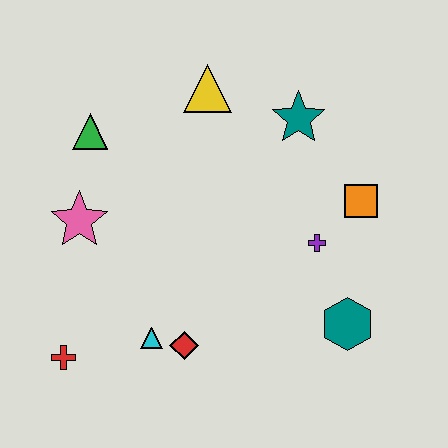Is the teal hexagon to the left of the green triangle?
No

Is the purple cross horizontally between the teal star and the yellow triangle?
No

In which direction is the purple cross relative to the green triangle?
The purple cross is to the right of the green triangle.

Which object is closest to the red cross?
The cyan triangle is closest to the red cross.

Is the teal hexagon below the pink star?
Yes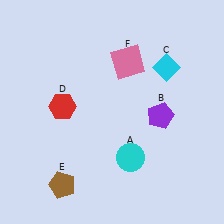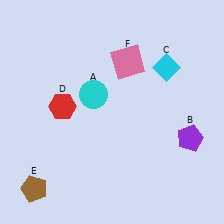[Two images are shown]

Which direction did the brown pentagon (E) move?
The brown pentagon (E) moved left.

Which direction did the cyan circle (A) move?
The cyan circle (A) moved up.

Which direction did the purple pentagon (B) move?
The purple pentagon (B) moved right.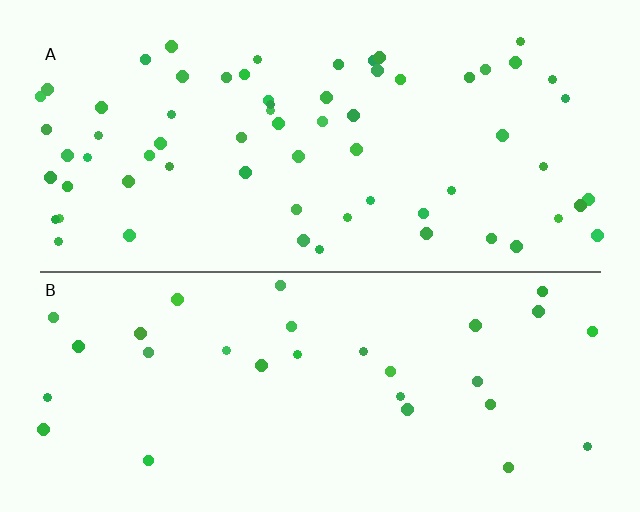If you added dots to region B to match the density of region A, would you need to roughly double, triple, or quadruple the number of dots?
Approximately double.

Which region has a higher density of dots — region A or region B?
A (the top).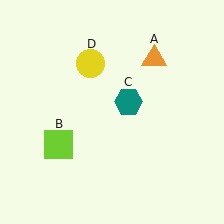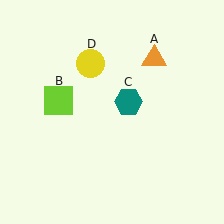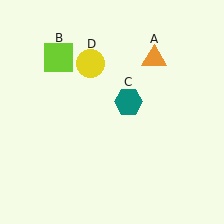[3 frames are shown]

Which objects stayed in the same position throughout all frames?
Orange triangle (object A) and teal hexagon (object C) and yellow circle (object D) remained stationary.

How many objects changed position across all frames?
1 object changed position: lime square (object B).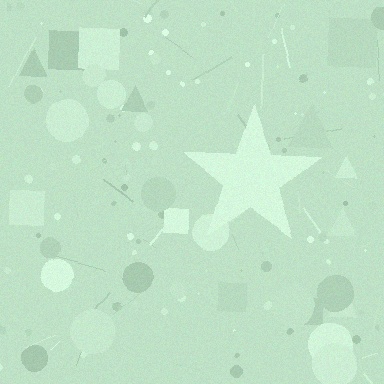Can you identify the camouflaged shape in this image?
The camouflaged shape is a star.